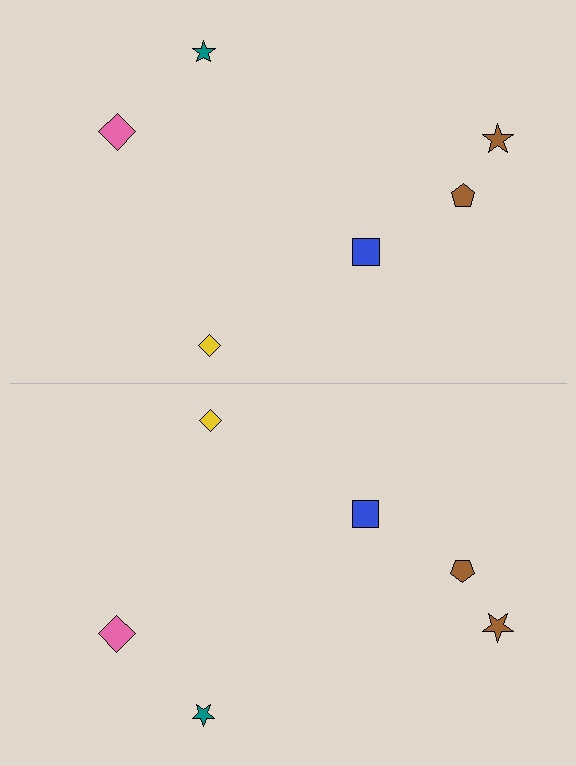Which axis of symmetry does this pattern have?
The pattern has a horizontal axis of symmetry running through the center of the image.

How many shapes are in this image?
There are 12 shapes in this image.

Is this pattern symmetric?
Yes, this pattern has bilateral (reflection) symmetry.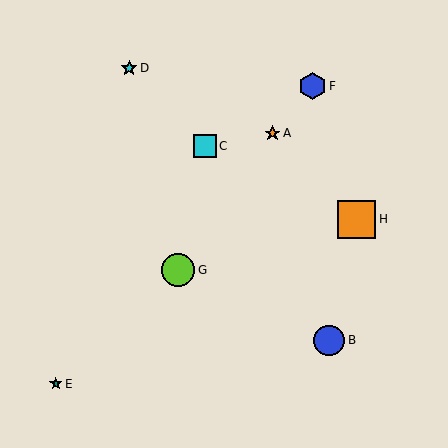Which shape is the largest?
The orange square (labeled H) is the largest.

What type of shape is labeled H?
Shape H is an orange square.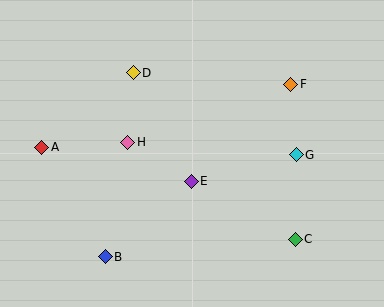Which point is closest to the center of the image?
Point E at (191, 181) is closest to the center.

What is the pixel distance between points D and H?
The distance between D and H is 70 pixels.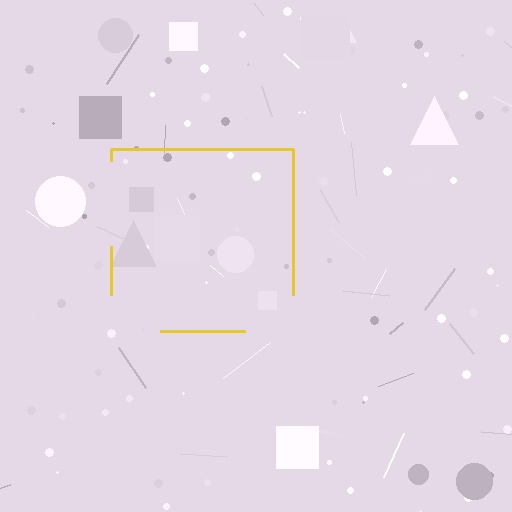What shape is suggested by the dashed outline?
The dashed outline suggests a square.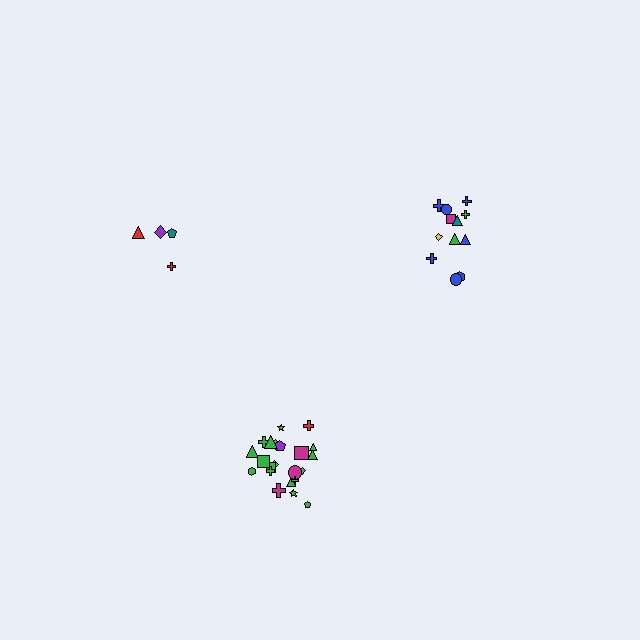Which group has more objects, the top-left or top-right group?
The top-right group.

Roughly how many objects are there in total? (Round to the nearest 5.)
Roughly 40 objects in total.